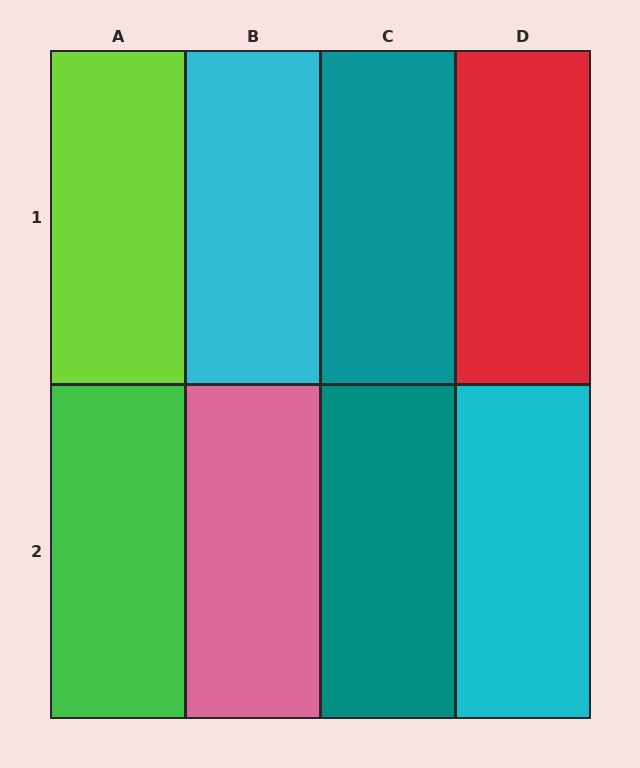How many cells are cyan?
2 cells are cyan.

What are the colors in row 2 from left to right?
Green, pink, teal, cyan.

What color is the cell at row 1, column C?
Teal.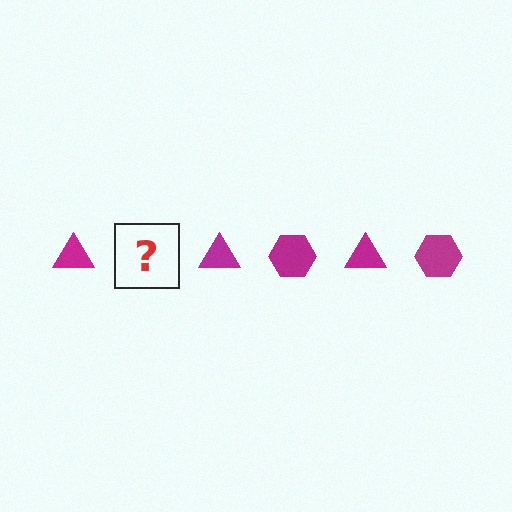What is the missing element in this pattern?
The missing element is a magenta hexagon.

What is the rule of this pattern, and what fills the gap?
The rule is that the pattern cycles through triangle, hexagon shapes in magenta. The gap should be filled with a magenta hexagon.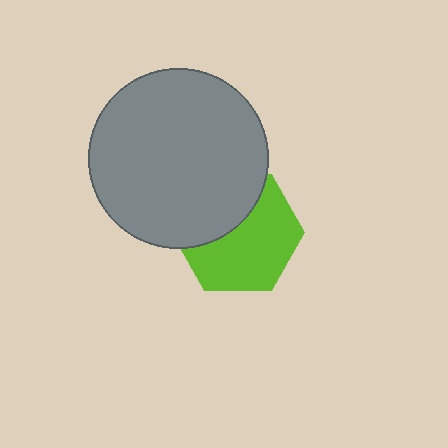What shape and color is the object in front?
The object in front is a gray circle.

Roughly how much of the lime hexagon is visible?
About half of it is visible (roughly 61%).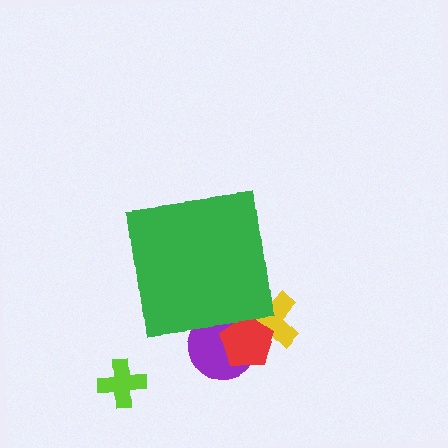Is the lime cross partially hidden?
No, the lime cross is fully visible.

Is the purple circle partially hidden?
Yes, the purple circle is partially hidden behind the green square.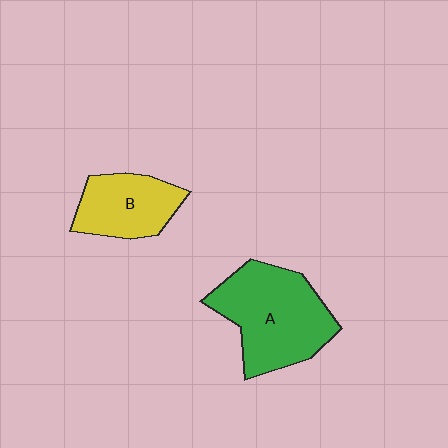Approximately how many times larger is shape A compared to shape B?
Approximately 1.6 times.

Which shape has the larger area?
Shape A (green).